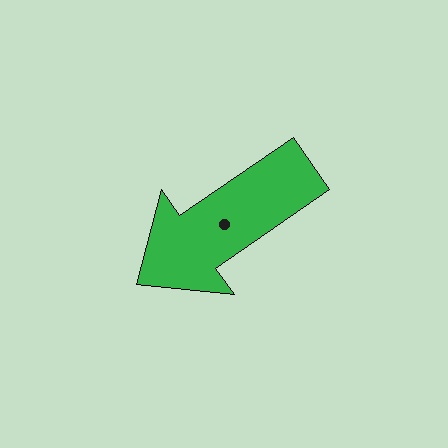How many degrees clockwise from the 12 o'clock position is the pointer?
Approximately 235 degrees.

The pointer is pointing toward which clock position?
Roughly 8 o'clock.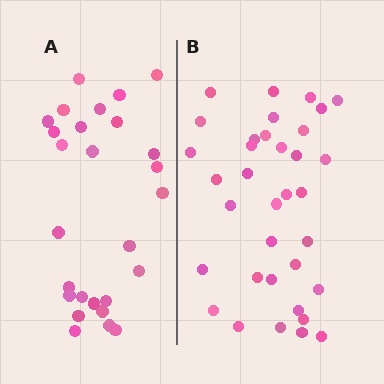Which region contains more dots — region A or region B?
Region B (the right region) has more dots.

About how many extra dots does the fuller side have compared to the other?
Region B has roughly 8 or so more dots than region A.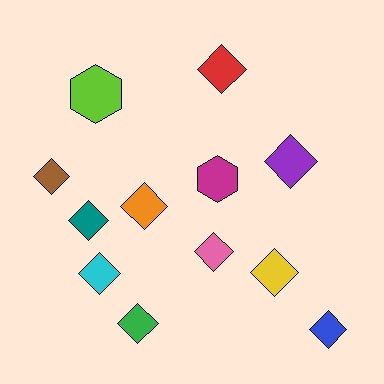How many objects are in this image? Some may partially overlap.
There are 12 objects.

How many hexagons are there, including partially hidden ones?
There are 2 hexagons.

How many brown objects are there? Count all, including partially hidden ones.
There is 1 brown object.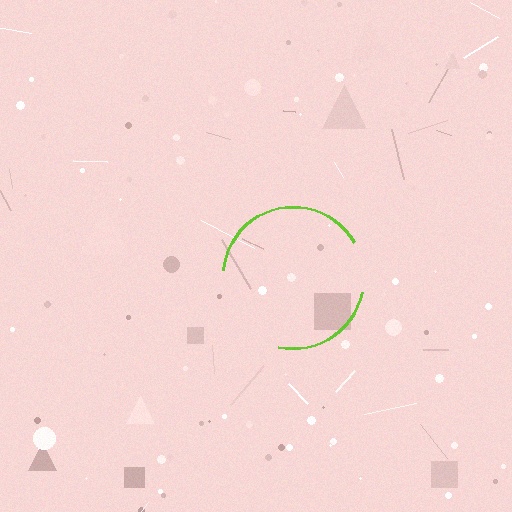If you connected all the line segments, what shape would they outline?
They would outline a circle.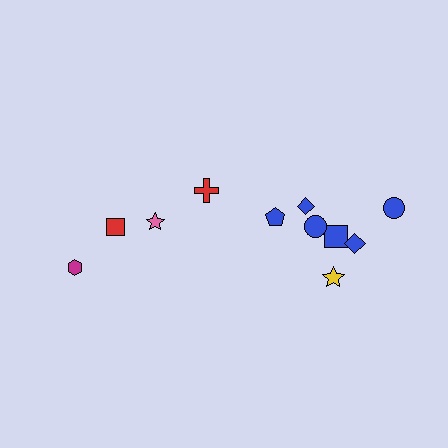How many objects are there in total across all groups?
There are 11 objects.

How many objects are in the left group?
There are 4 objects.